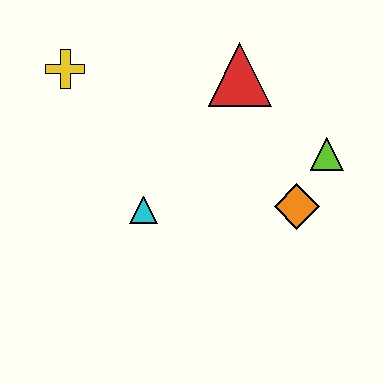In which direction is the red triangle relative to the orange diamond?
The red triangle is above the orange diamond.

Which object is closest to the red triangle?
The lime triangle is closest to the red triangle.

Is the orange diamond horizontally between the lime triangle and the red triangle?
Yes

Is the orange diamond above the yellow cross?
No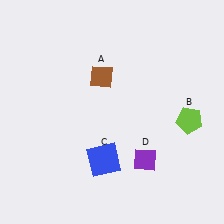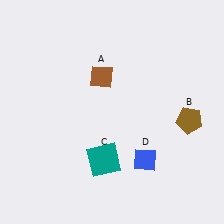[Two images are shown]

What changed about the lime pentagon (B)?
In Image 1, B is lime. In Image 2, it changed to brown.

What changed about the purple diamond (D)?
In Image 1, D is purple. In Image 2, it changed to blue.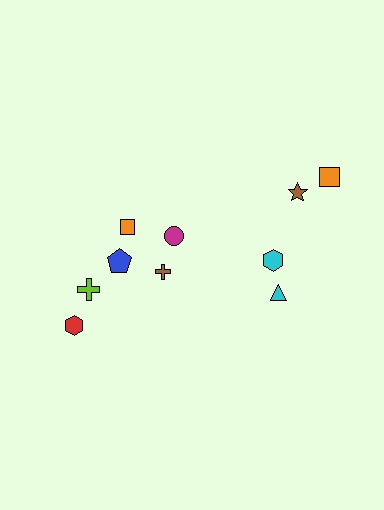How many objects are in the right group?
There are 4 objects.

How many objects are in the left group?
There are 6 objects.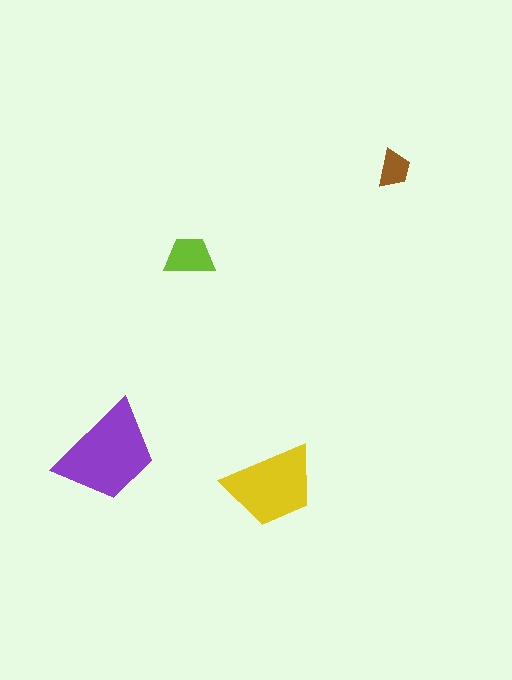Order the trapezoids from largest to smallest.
the purple one, the yellow one, the lime one, the brown one.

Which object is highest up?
The brown trapezoid is topmost.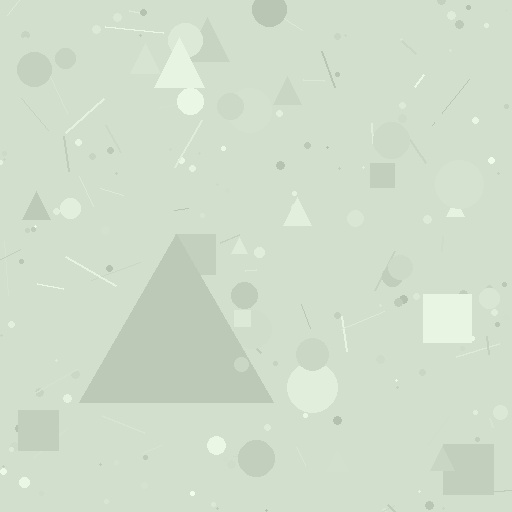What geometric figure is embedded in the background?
A triangle is embedded in the background.